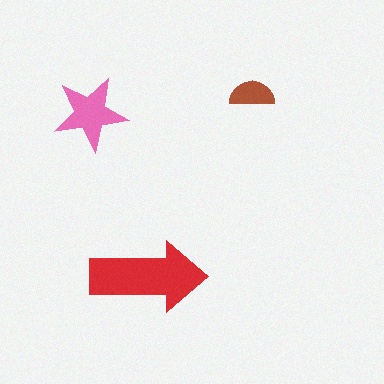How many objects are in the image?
There are 3 objects in the image.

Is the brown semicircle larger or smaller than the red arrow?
Smaller.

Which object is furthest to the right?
The brown semicircle is rightmost.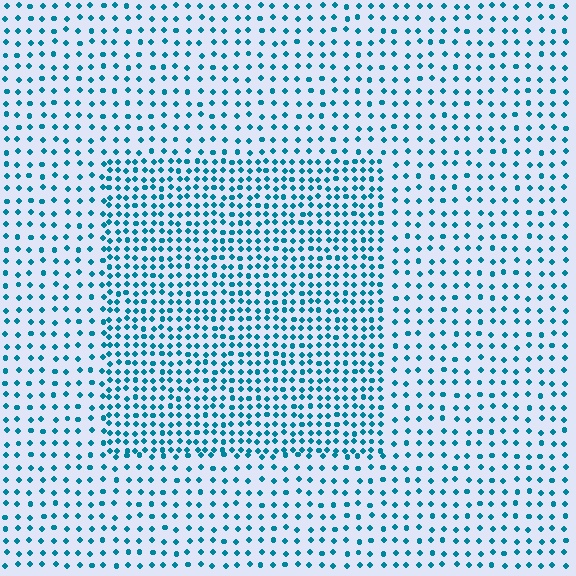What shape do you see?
I see a rectangle.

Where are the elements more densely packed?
The elements are more densely packed inside the rectangle boundary.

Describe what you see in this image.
The image contains small teal elements arranged at two different densities. A rectangle-shaped region is visible where the elements are more densely packed than the surrounding area.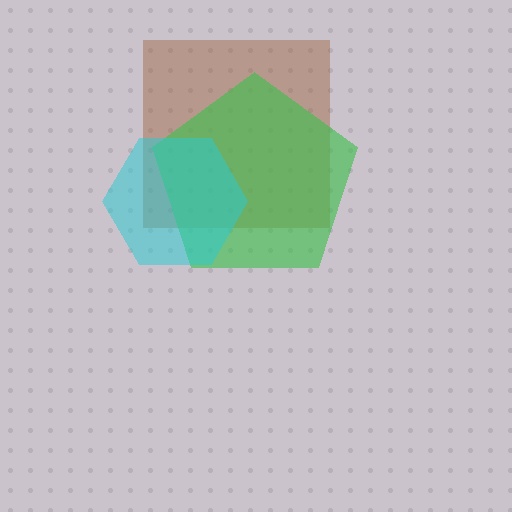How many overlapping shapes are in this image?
There are 3 overlapping shapes in the image.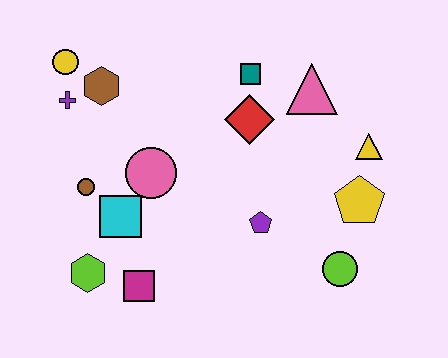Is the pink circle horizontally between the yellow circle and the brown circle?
No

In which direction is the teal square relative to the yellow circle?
The teal square is to the right of the yellow circle.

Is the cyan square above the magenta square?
Yes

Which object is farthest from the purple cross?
The lime circle is farthest from the purple cross.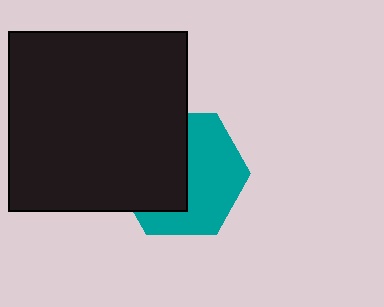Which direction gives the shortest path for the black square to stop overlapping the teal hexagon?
Moving left gives the shortest separation.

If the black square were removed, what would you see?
You would see the complete teal hexagon.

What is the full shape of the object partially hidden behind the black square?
The partially hidden object is a teal hexagon.